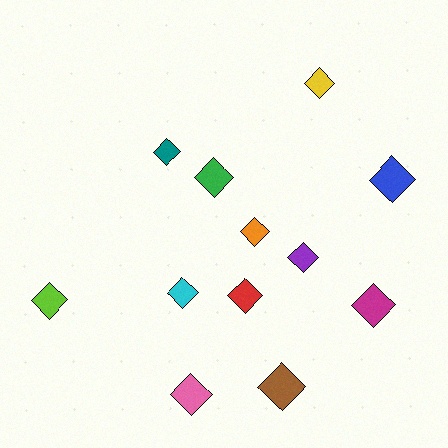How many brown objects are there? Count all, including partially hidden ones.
There is 1 brown object.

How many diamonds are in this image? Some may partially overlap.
There are 12 diamonds.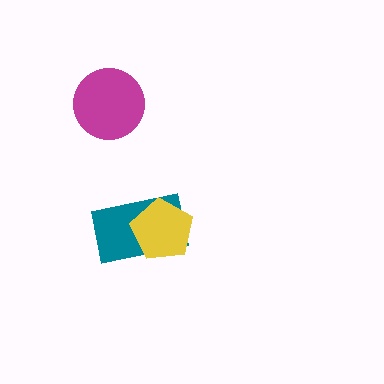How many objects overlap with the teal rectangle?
1 object overlaps with the teal rectangle.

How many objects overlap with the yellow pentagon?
1 object overlaps with the yellow pentagon.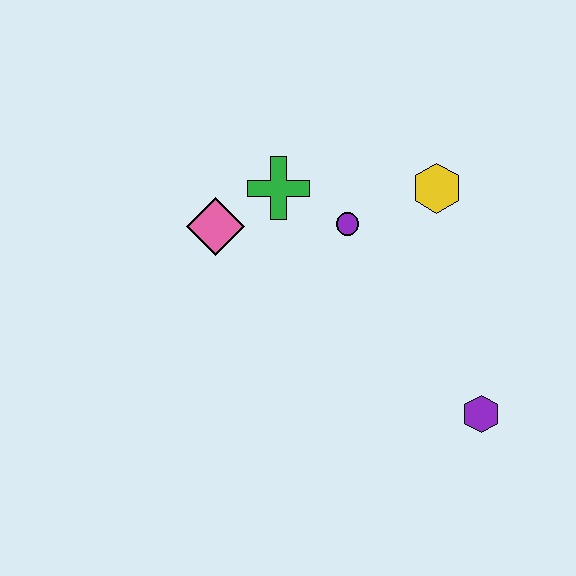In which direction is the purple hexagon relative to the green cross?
The purple hexagon is below the green cross.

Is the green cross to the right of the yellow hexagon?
No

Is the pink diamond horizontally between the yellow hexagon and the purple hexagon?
No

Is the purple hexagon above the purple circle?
No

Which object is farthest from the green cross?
The purple hexagon is farthest from the green cross.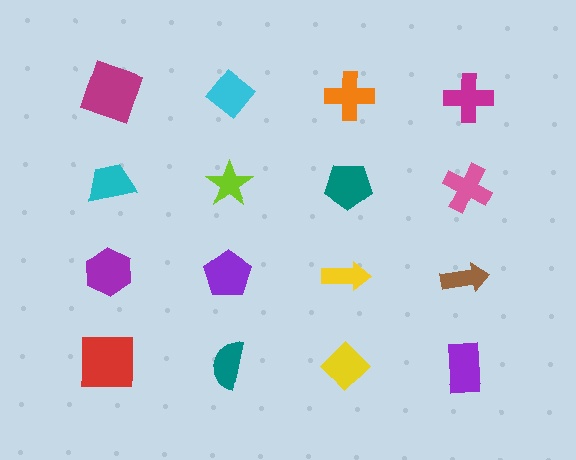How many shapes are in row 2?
4 shapes.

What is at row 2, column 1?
A cyan trapezoid.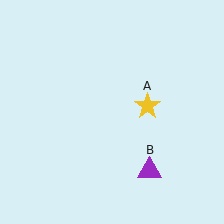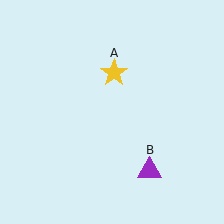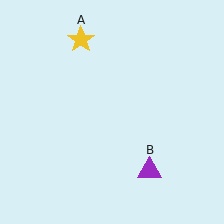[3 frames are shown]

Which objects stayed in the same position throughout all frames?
Purple triangle (object B) remained stationary.